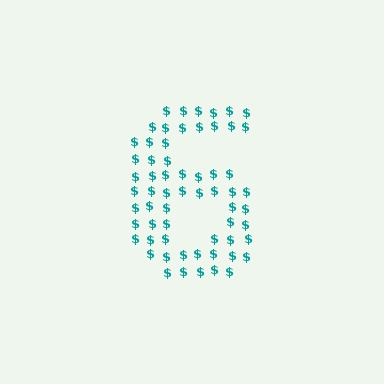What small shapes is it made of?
It is made of small dollar signs.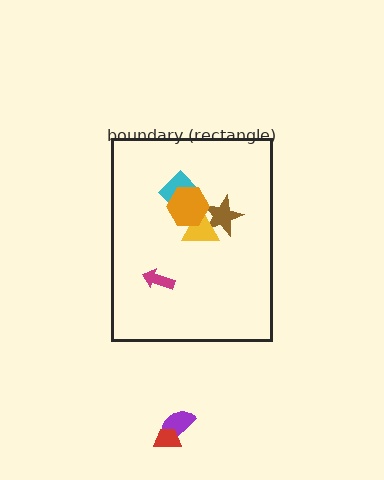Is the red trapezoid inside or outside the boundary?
Outside.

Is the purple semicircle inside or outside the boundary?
Outside.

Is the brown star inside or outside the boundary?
Inside.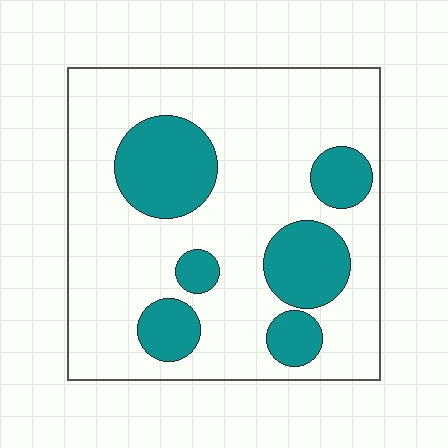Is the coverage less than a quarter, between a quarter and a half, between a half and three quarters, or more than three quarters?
Between a quarter and a half.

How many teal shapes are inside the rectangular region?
6.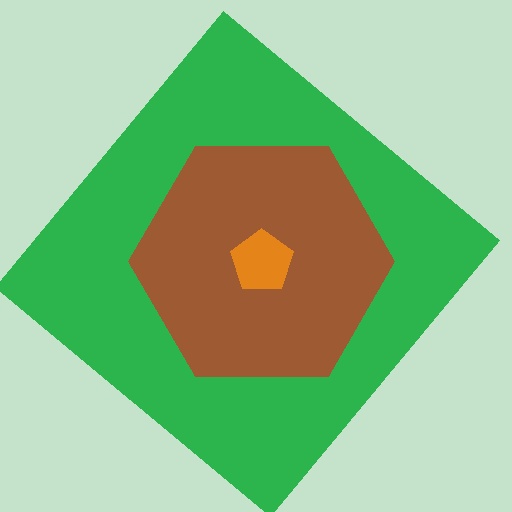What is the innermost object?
The orange pentagon.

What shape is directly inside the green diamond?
The brown hexagon.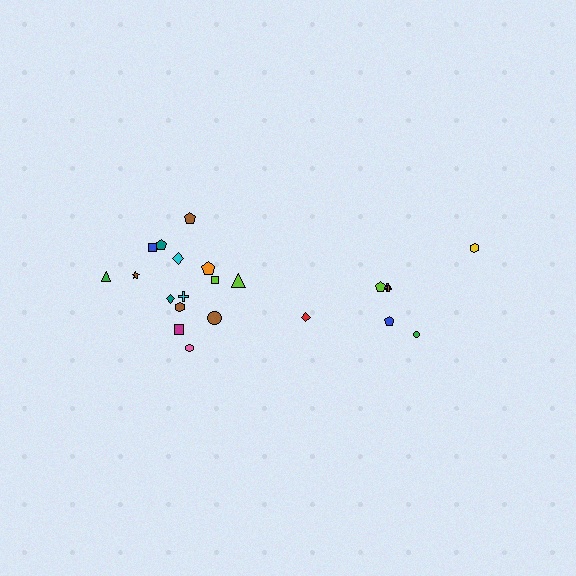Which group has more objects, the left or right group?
The left group.